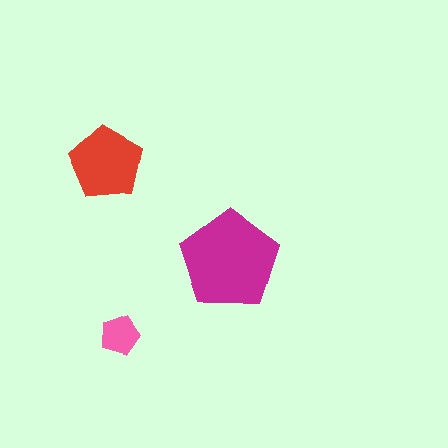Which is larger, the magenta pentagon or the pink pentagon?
The magenta one.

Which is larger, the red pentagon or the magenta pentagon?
The magenta one.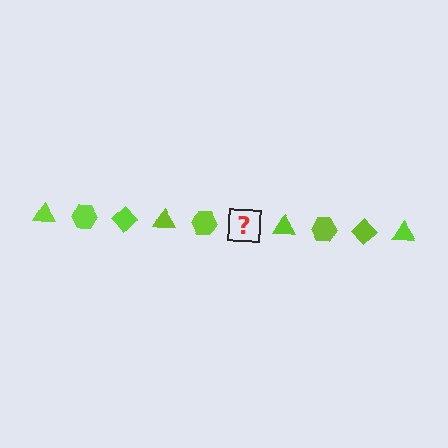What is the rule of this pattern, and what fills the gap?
The rule is that the pattern cycles through triangle, hexagon, diamond shapes in lime. The gap should be filled with a lime diamond.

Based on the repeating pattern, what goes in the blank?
The blank should be a lime diamond.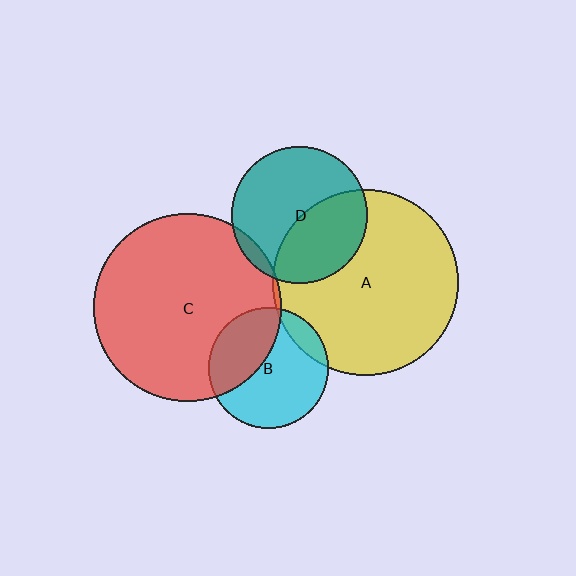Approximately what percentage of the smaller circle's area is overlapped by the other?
Approximately 5%.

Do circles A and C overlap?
Yes.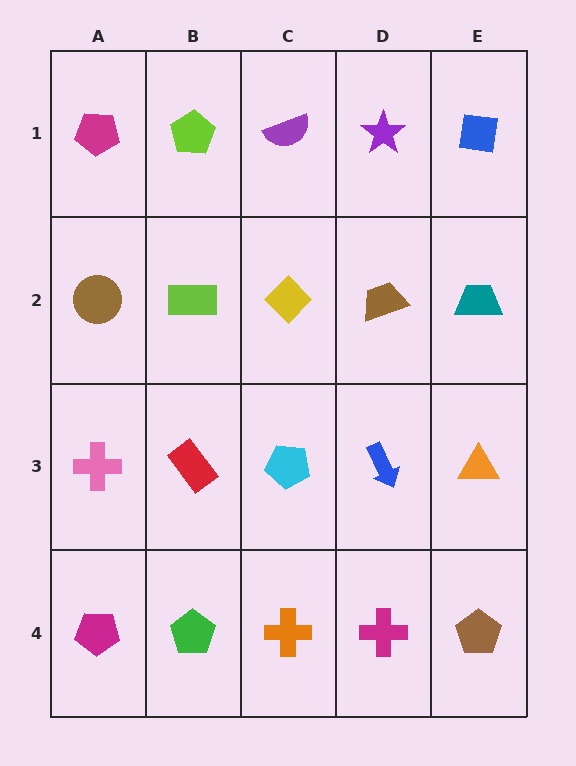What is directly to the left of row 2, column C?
A lime rectangle.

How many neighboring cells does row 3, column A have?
3.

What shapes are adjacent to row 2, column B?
A lime pentagon (row 1, column B), a red rectangle (row 3, column B), a brown circle (row 2, column A), a yellow diamond (row 2, column C).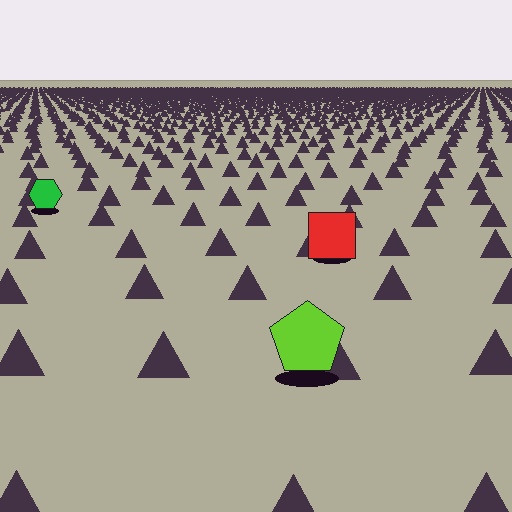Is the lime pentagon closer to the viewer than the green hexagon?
Yes. The lime pentagon is closer — you can tell from the texture gradient: the ground texture is coarser near it.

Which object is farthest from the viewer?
The green hexagon is farthest from the viewer. It appears smaller and the ground texture around it is denser.